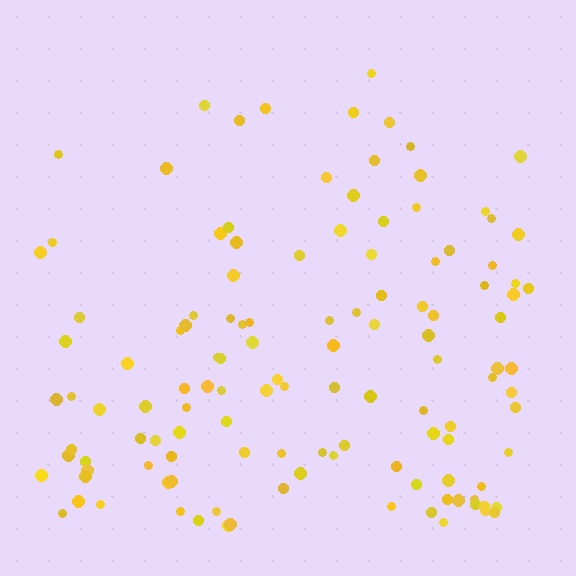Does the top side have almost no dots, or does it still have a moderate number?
Still a moderate number, just noticeably fewer than the bottom.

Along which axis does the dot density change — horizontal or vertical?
Vertical.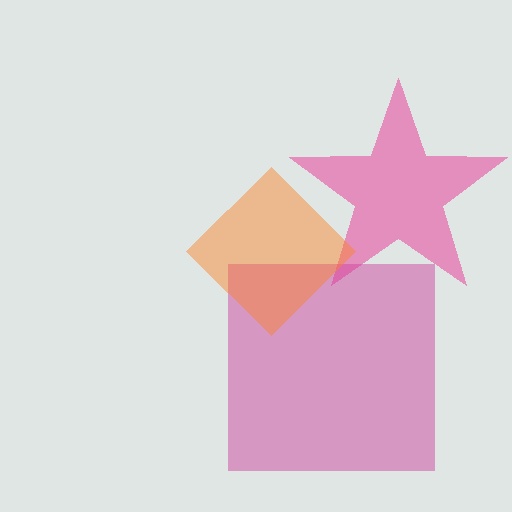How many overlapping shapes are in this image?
There are 3 overlapping shapes in the image.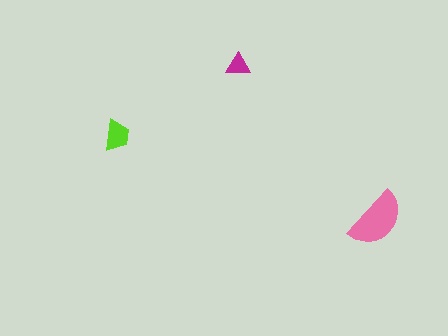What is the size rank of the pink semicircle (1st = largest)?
1st.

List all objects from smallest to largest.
The magenta triangle, the lime trapezoid, the pink semicircle.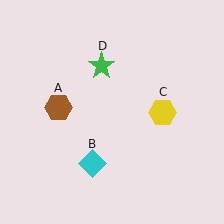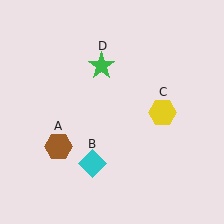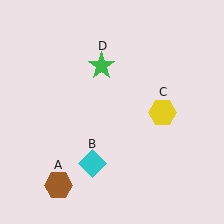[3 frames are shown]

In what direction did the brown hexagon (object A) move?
The brown hexagon (object A) moved down.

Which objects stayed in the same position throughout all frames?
Cyan diamond (object B) and yellow hexagon (object C) and green star (object D) remained stationary.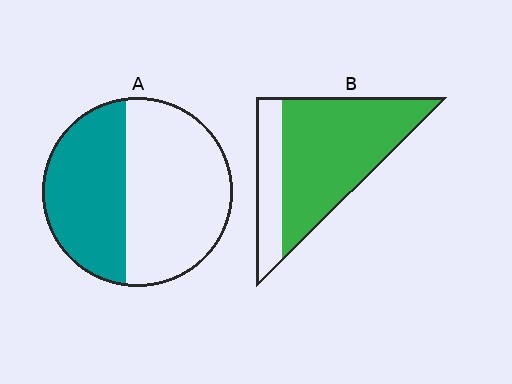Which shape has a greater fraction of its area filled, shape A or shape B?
Shape B.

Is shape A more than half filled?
No.